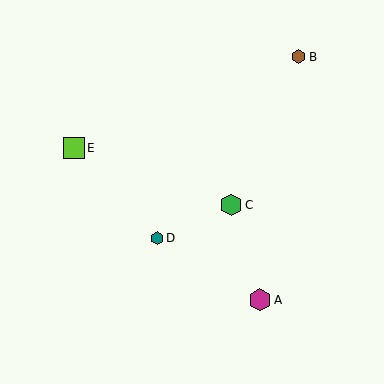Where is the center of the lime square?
The center of the lime square is at (74, 148).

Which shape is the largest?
The magenta hexagon (labeled A) is the largest.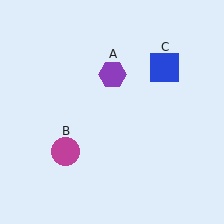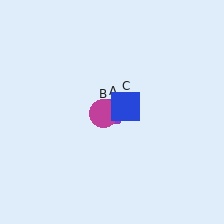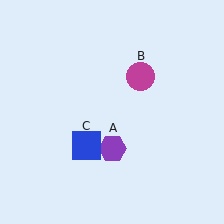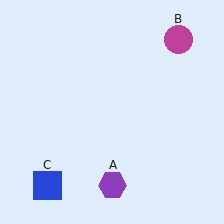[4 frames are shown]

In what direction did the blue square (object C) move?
The blue square (object C) moved down and to the left.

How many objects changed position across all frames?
3 objects changed position: purple hexagon (object A), magenta circle (object B), blue square (object C).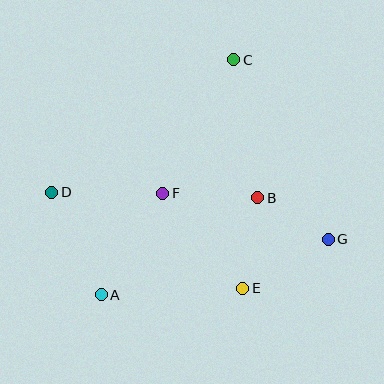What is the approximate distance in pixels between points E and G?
The distance between E and G is approximately 99 pixels.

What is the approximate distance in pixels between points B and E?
The distance between B and E is approximately 92 pixels.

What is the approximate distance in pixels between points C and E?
The distance between C and E is approximately 229 pixels.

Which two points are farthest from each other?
Points D and G are farthest from each other.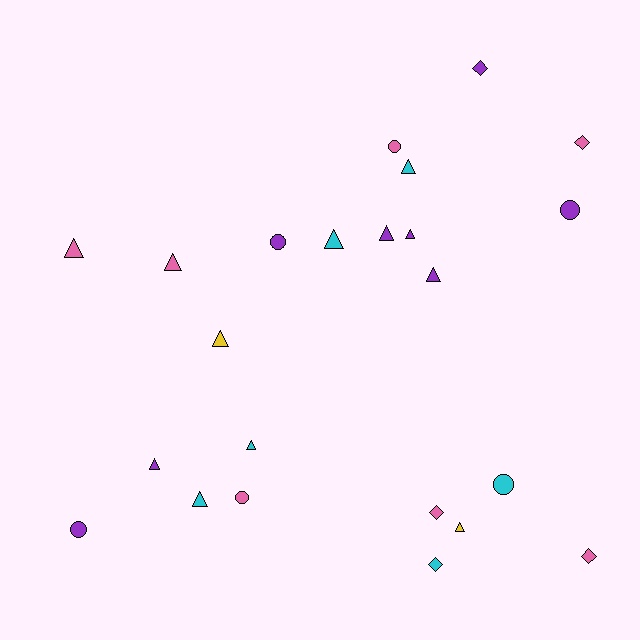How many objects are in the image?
There are 23 objects.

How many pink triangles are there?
There are 2 pink triangles.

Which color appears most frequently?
Purple, with 8 objects.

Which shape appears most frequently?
Triangle, with 12 objects.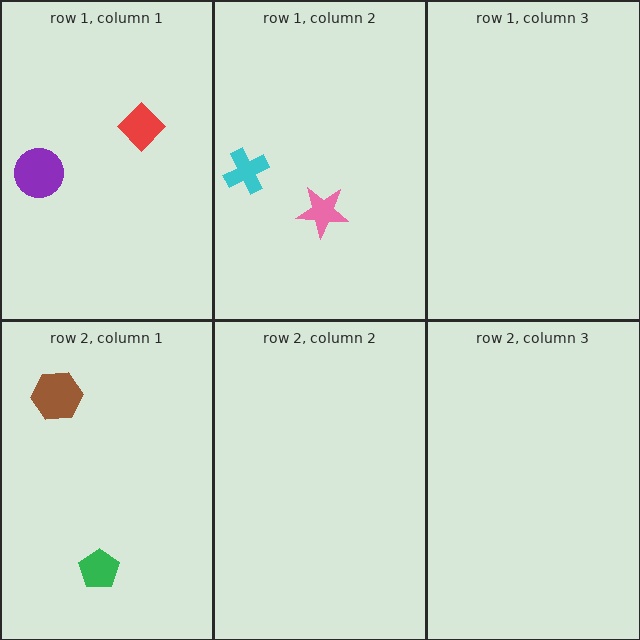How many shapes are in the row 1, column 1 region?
2.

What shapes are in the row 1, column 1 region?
The purple circle, the red diamond.